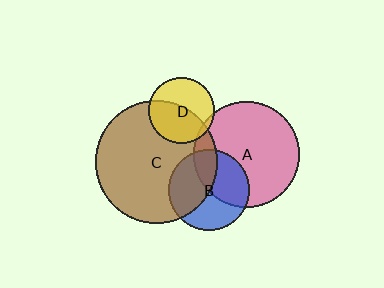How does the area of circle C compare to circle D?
Approximately 3.4 times.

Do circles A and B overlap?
Yes.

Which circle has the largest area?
Circle C (brown).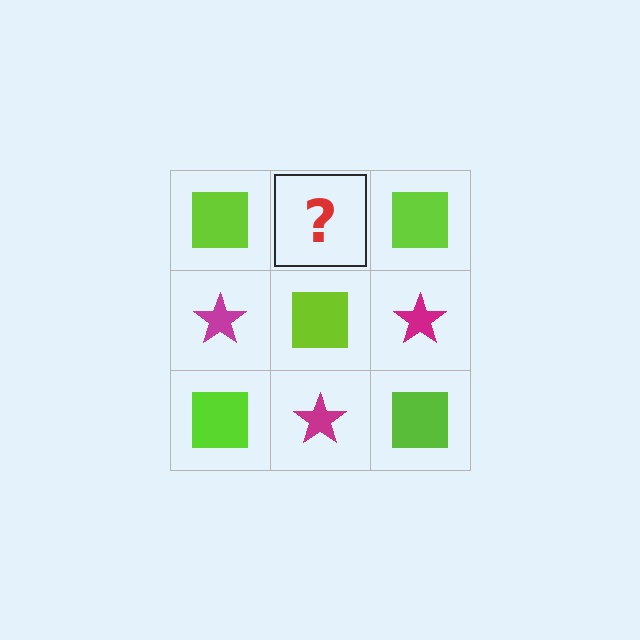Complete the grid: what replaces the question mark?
The question mark should be replaced with a magenta star.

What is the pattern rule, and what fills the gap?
The rule is that it alternates lime square and magenta star in a checkerboard pattern. The gap should be filled with a magenta star.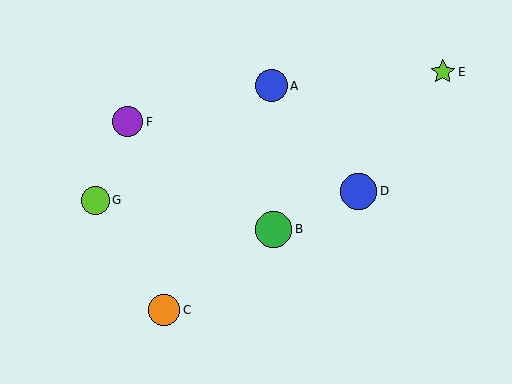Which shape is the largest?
The green circle (labeled B) is the largest.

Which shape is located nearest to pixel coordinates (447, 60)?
The lime star (labeled E) at (443, 72) is nearest to that location.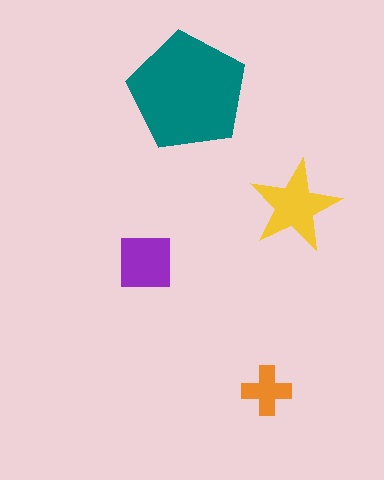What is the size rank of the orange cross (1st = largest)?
4th.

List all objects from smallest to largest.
The orange cross, the purple square, the yellow star, the teal pentagon.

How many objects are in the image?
There are 4 objects in the image.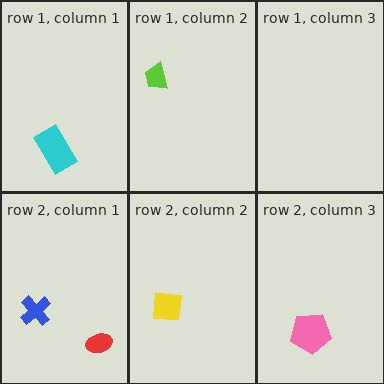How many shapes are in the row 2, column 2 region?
1.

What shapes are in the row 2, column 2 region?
The yellow square.